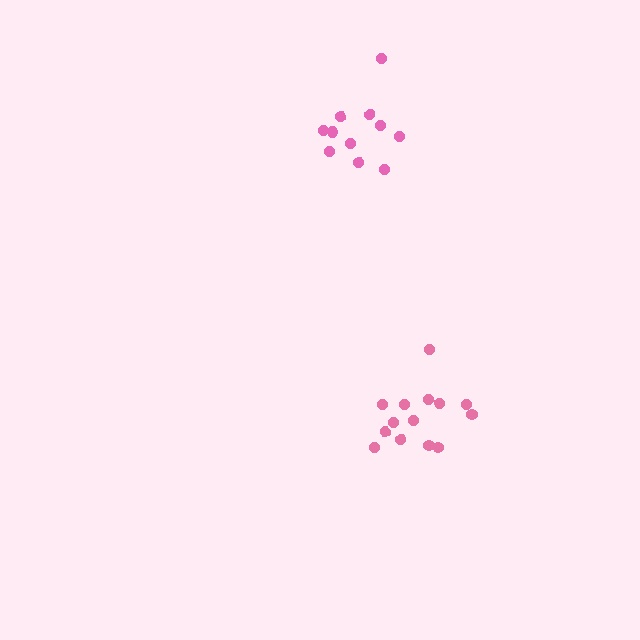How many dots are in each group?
Group 1: 14 dots, Group 2: 11 dots (25 total).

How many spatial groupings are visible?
There are 2 spatial groupings.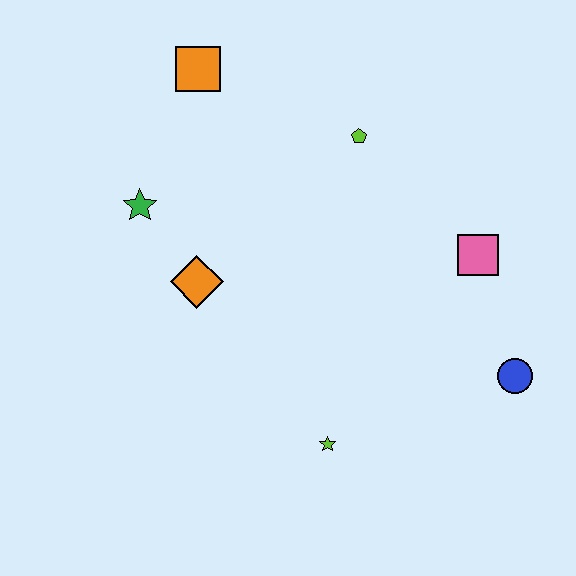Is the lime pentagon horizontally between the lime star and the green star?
No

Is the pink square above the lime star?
Yes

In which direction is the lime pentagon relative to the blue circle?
The lime pentagon is above the blue circle.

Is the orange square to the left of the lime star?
Yes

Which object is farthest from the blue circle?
The orange square is farthest from the blue circle.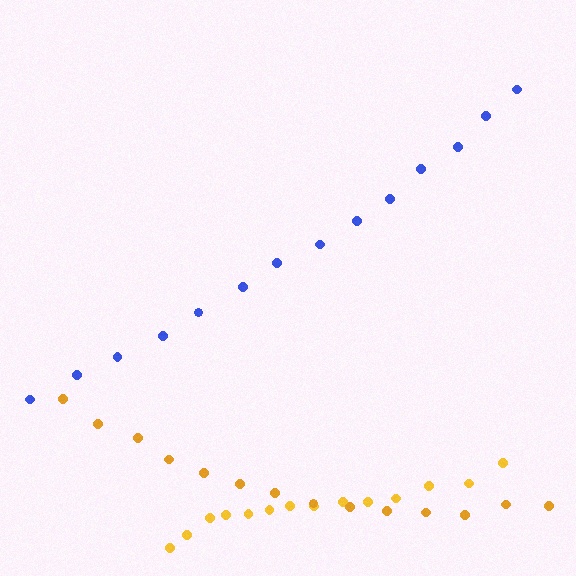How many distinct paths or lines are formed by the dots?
There are 3 distinct paths.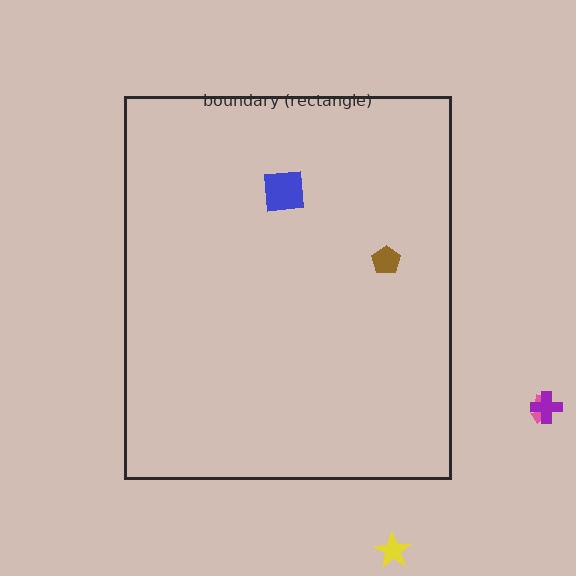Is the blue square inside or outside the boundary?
Inside.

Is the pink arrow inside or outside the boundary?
Outside.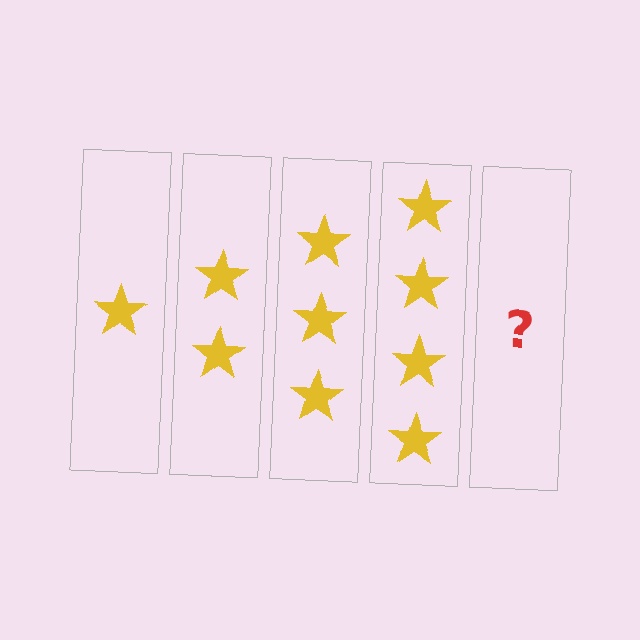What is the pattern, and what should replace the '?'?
The pattern is that each step adds one more star. The '?' should be 5 stars.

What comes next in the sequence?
The next element should be 5 stars.